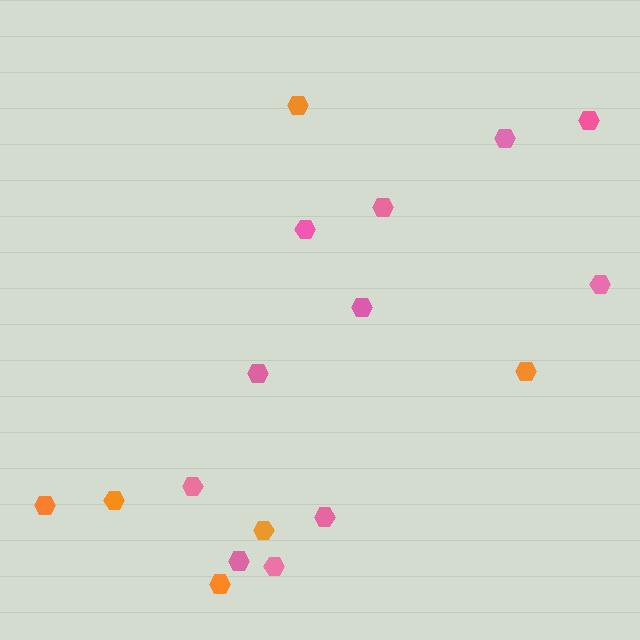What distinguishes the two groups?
There are 2 groups: one group of pink hexagons (11) and one group of orange hexagons (6).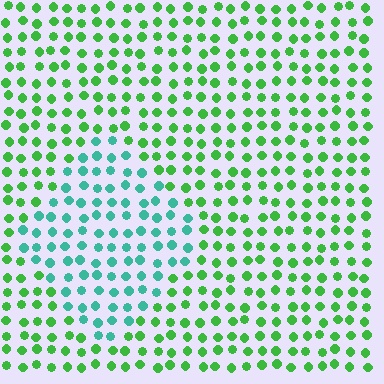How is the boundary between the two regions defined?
The boundary is defined purely by a slight shift in hue (about 46 degrees). Spacing, size, and orientation are identical on both sides.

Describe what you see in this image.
The image is filled with small green elements in a uniform arrangement. A diamond-shaped region is visible where the elements are tinted to a slightly different hue, forming a subtle color boundary.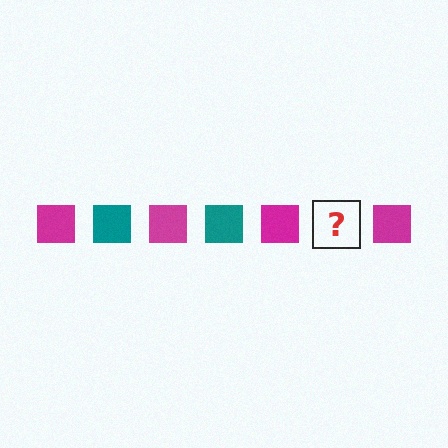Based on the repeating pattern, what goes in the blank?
The blank should be a teal square.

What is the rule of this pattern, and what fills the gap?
The rule is that the pattern cycles through magenta, teal squares. The gap should be filled with a teal square.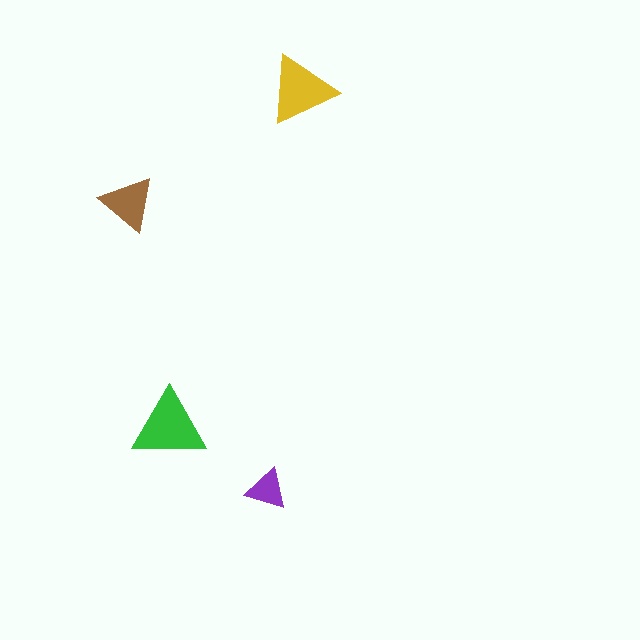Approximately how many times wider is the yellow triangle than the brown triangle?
About 1.5 times wider.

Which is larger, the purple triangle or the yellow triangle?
The yellow one.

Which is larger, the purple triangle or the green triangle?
The green one.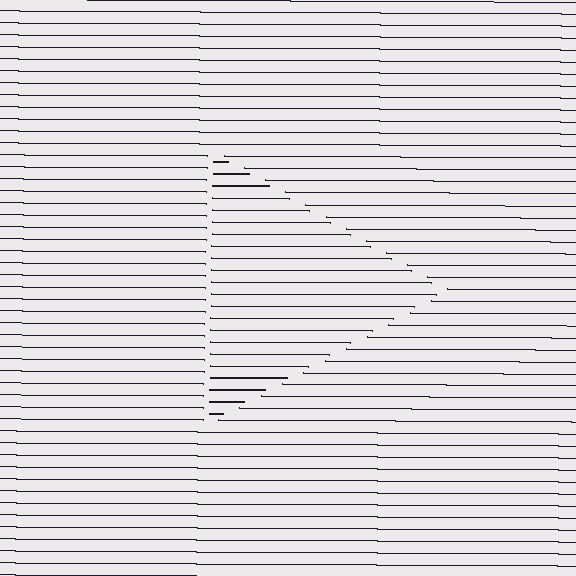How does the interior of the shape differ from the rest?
The interior of the shape contains the same grating, shifted by half a period — the contour is defined by the phase discontinuity where line-ends from the inner and outer gratings abut.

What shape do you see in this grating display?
An illusory triangle. The interior of the shape contains the same grating, shifted by half a period — the contour is defined by the phase discontinuity where line-ends from the inner and outer gratings abut.